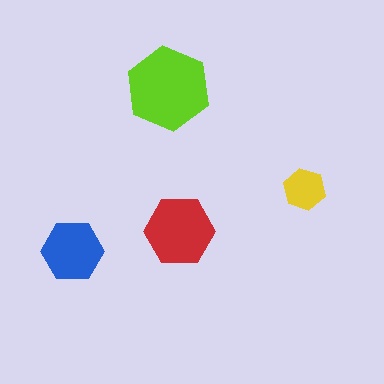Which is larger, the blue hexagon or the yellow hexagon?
The blue one.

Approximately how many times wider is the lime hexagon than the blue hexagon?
About 1.5 times wider.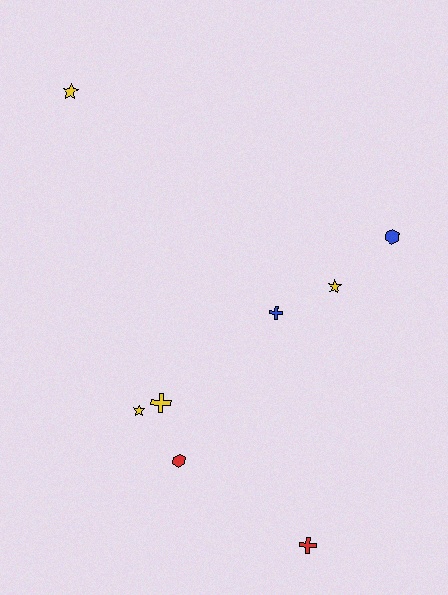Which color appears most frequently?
Yellow, with 4 objects.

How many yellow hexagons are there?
There are no yellow hexagons.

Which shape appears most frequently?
Star, with 3 objects.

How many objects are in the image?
There are 8 objects.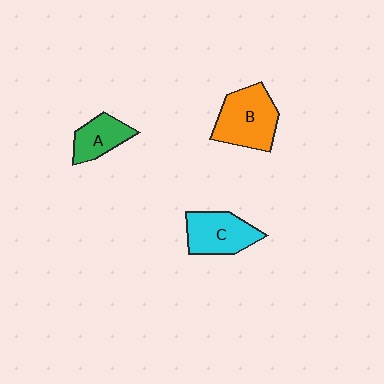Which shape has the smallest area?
Shape A (green).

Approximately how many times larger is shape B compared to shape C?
Approximately 1.2 times.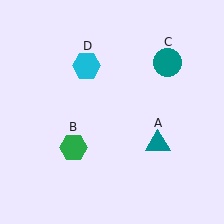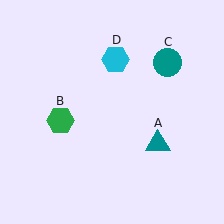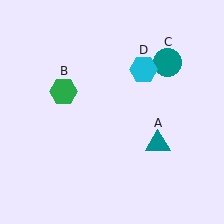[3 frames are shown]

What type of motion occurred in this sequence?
The green hexagon (object B), cyan hexagon (object D) rotated clockwise around the center of the scene.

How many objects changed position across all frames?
2 objects changed position: green hexagon (object B), cyan hexagon (object D).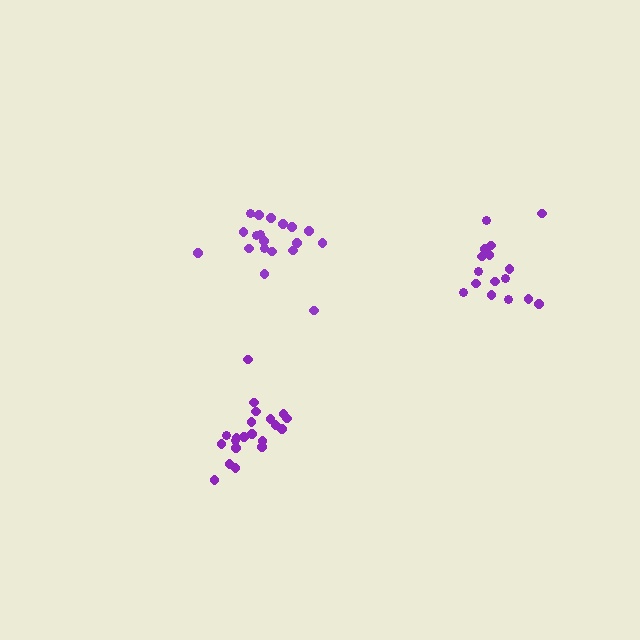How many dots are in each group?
Group 1: 19 dots, Group 2: 21 dots, Group 3: 16 dots (56 total).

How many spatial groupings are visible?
There are 3 spatial groupings.